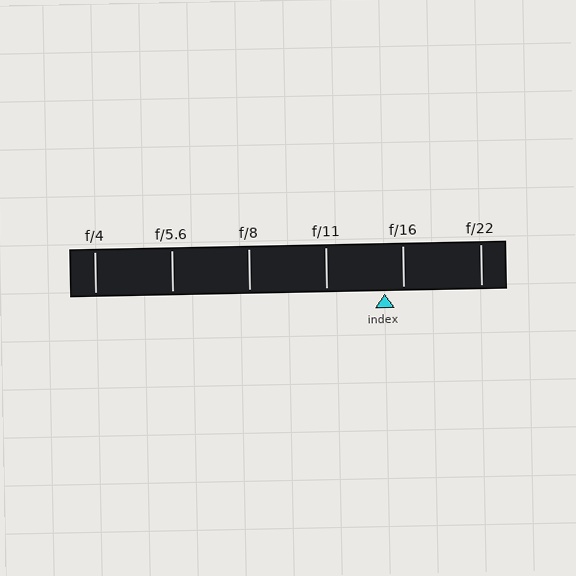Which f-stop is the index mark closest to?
The index mark is closest to f/16.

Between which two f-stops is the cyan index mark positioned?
The index mark is between f/11 and f/16.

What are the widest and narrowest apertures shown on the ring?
The widest aperture shown is f/4 and the narrowest is f/22.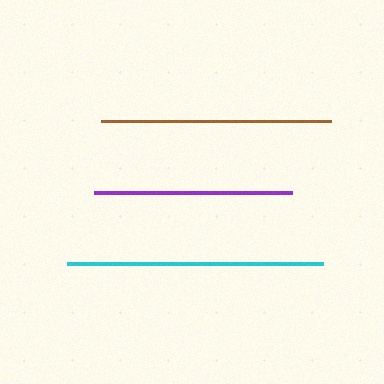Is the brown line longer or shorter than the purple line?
The brown line is longer than the purple line.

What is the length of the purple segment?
The purple segment is approximately 198 pixels long.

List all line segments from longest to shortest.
From longest to shortest: cyan, brown, purple.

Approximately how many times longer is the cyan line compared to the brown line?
The cyan line is approximately 1.1 times the length of the brown line.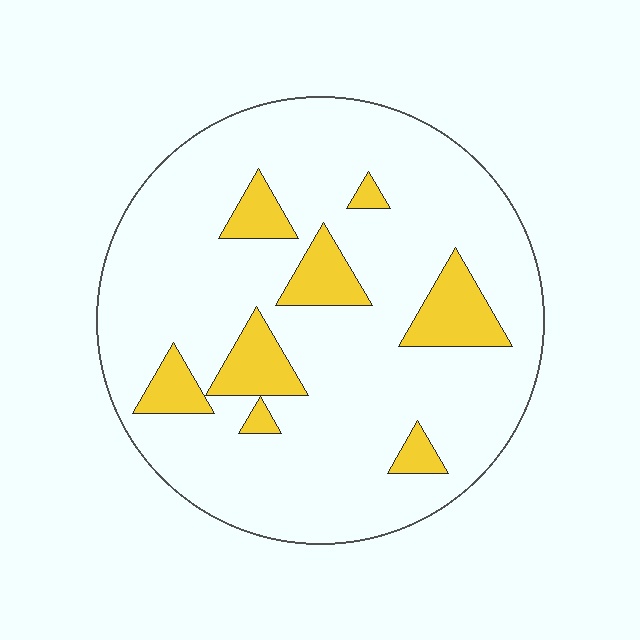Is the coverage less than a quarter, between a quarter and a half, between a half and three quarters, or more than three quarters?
Less than a quarter.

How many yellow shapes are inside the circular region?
8.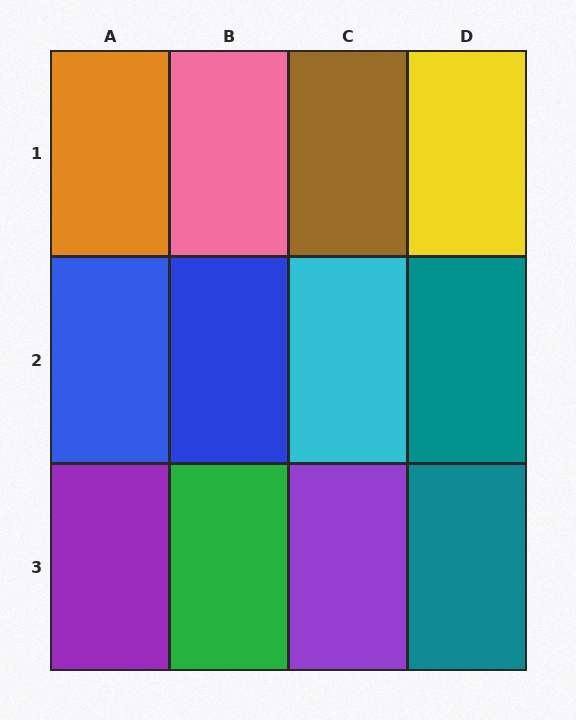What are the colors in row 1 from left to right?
Orange, pink, brown, yellow.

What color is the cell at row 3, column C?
Purple.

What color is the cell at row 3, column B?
Green.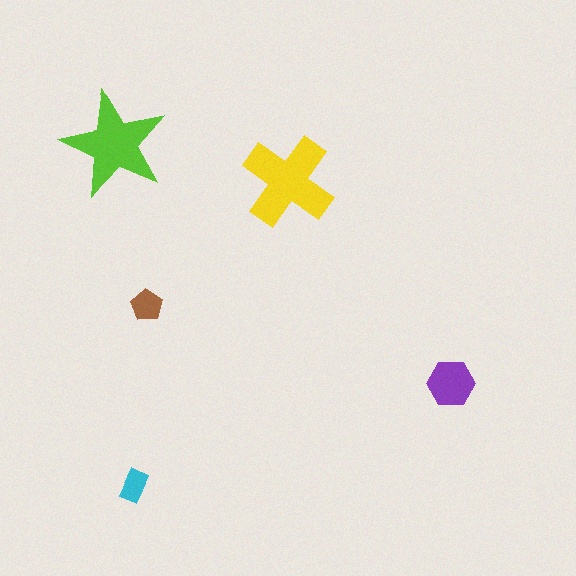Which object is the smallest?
The cyan rectangle.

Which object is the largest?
The yellow cross.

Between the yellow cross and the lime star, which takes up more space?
The yellow cross.